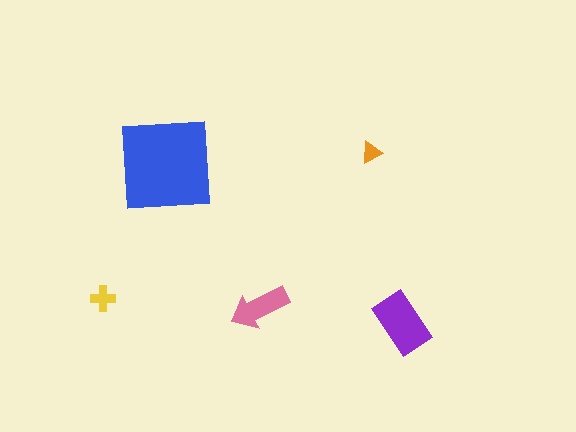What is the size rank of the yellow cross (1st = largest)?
4th.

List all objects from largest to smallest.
The blue square, the purple rectangle, the pink arrow, the yellow cross, the orange triangle.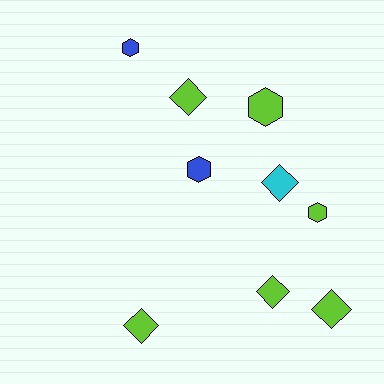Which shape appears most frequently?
Diamond, with 5 objects.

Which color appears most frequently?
Lime, with 6 objects.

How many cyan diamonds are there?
There is 1 cyan diamond.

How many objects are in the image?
There are 9 objects.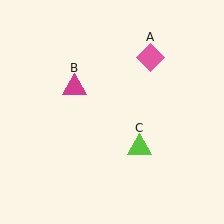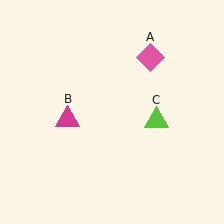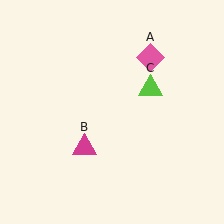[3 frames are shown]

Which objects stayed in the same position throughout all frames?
Pink diamond (object A) remained stationary.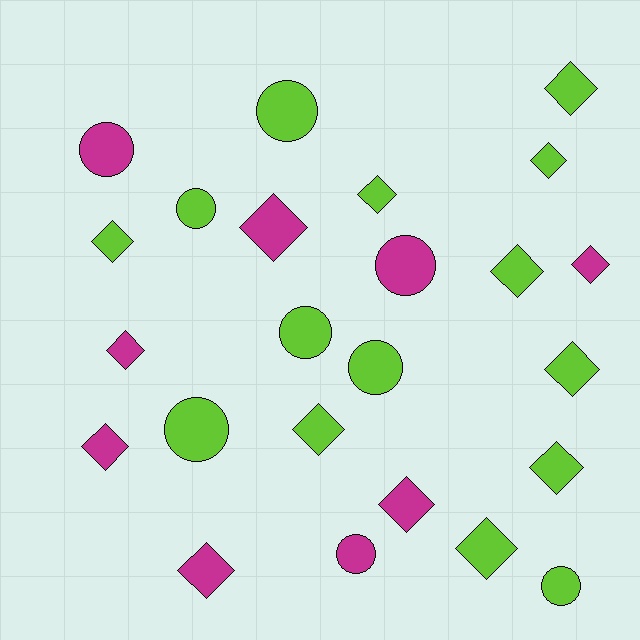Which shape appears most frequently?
Diamond, with 15 objects.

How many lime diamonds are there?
There are 9 lime diamonds.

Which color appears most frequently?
Lime, with 15 objects.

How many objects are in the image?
There are 24 objects.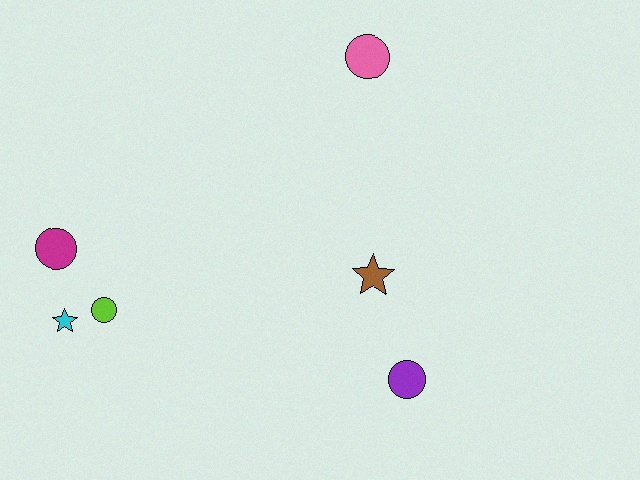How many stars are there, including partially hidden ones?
There are 2 stars.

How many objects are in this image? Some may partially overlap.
There are 6 objects.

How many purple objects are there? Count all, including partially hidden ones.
There is 1 purple object.